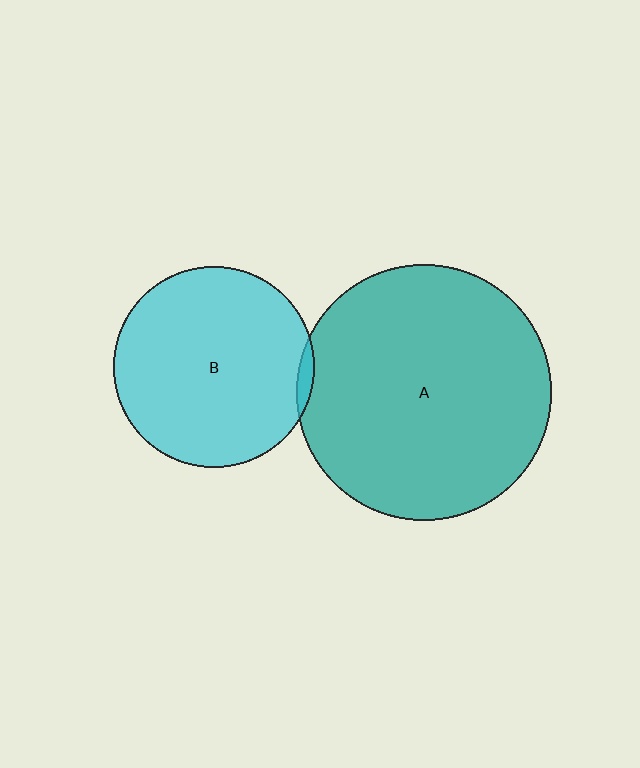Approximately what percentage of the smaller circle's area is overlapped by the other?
Approximately 5%.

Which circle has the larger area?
Circle A (teal).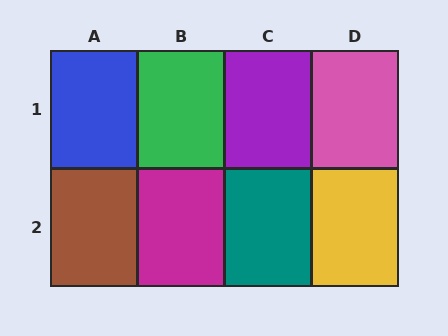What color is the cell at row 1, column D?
Pink.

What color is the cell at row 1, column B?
Green.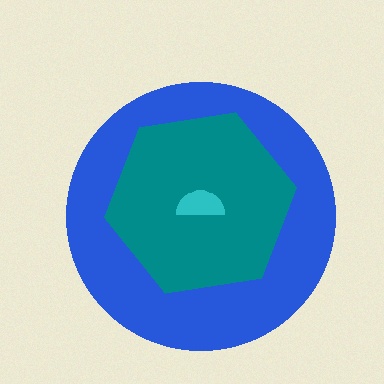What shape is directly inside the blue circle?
The teal hexagon.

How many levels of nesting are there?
3.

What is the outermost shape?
The blue circle.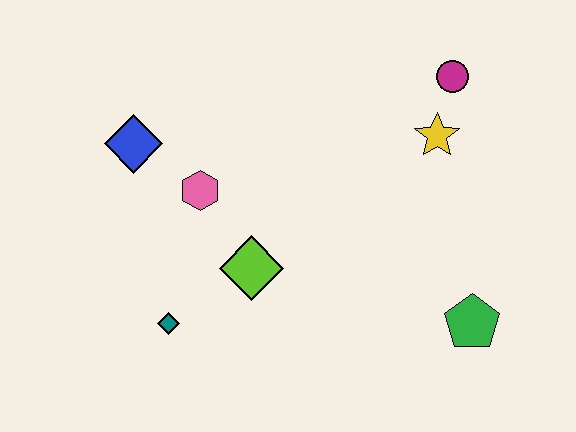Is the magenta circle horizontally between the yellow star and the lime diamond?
No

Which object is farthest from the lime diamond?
The magenta circle is farthest from the lime diamond.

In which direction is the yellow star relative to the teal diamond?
The yellow star is to the right of the teal diamond.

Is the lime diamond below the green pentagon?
No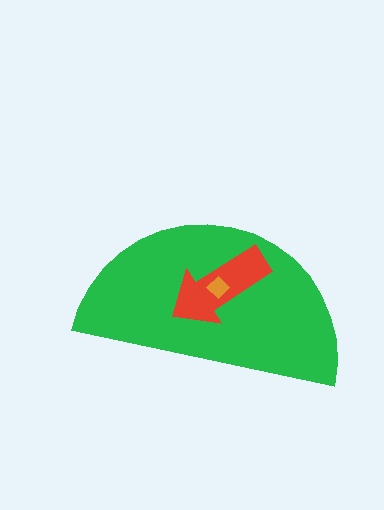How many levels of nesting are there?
3.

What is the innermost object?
The orange diamond.